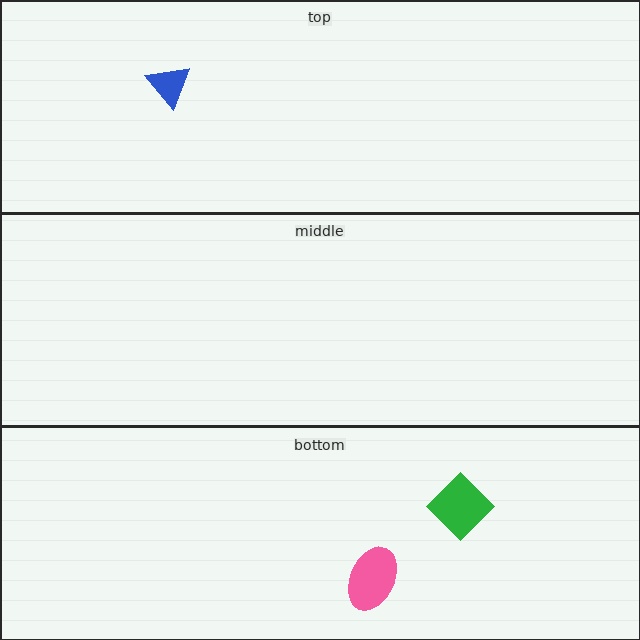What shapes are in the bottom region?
The pink ellipse, the green diamond.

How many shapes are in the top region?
1.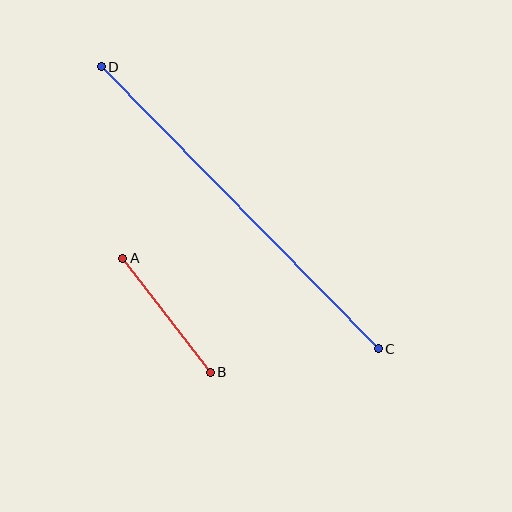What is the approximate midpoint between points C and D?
The midpoint is at approximately (240, 208) pixels.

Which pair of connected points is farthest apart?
Points C and D are farthest apart.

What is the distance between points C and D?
The distance is approximately 395 pixels.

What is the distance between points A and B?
The distance is approximately 144 pixels.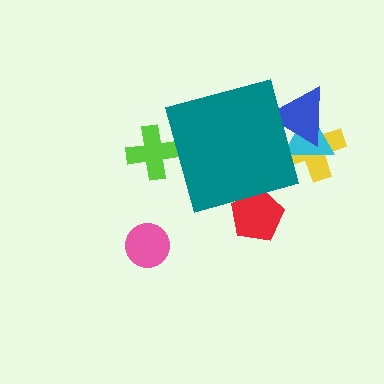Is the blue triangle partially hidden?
Yes, the blue triangle is partially hidden behind the teal diamond.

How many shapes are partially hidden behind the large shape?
5 shapes are partially hidden.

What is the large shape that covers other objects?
A teal diamond.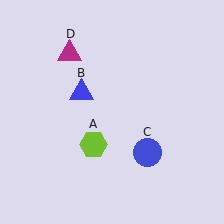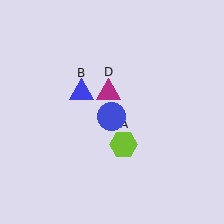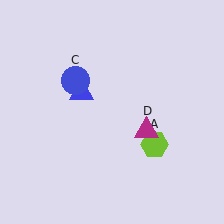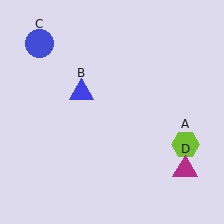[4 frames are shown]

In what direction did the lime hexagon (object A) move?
The lime hexagon (object A) moved right.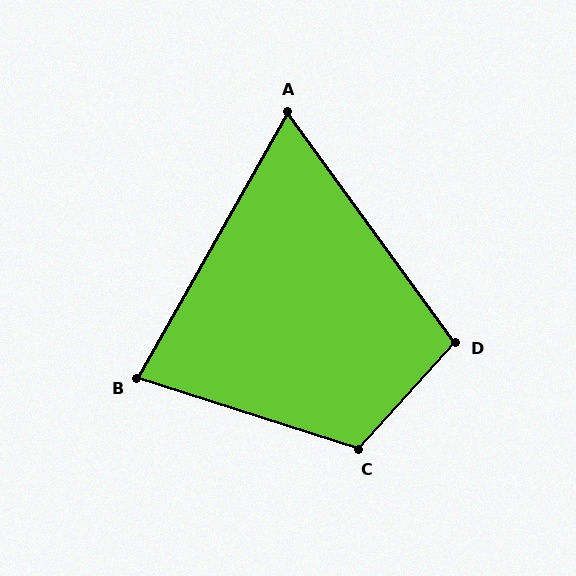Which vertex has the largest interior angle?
C, at approximately 114 degrees.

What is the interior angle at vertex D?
Approximately 102 degrees (obtuse).